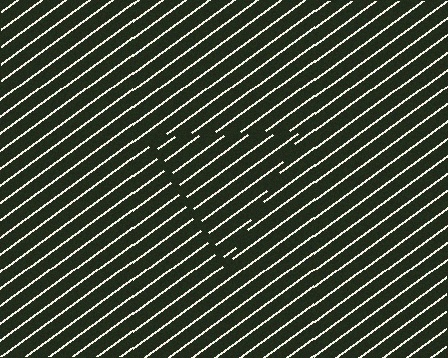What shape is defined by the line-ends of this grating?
An illusory triangle. The interior of the shape contains the same grating, shifted by half a period — the contour is defined by the phase discontinuity where line-ends from the inner and outer gratings abut.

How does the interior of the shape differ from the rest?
The interior of the shape contains the same grating, shifted by half a period — the contour is defined by the phase discontinuity where line-ends from the inner and outer gratings abut.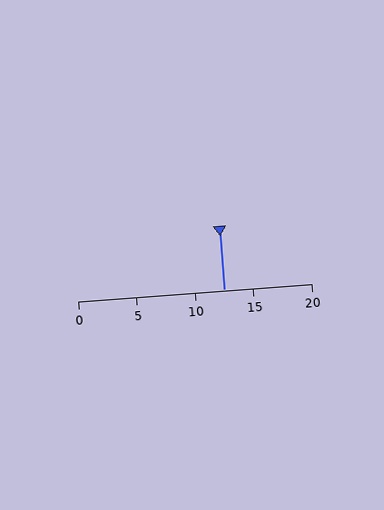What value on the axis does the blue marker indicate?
The marker indicates approximately 12.5.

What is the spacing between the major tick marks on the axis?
The major ticks are spaced 5 apart.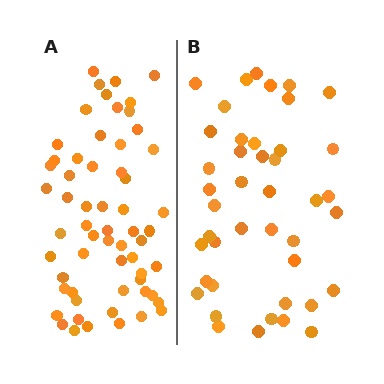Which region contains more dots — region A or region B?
Region A (the left region) has more dots.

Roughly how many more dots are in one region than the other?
Region A has approximately 15 more dots than region B.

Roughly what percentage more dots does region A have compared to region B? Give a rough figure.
About 40% more.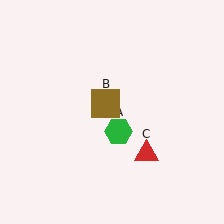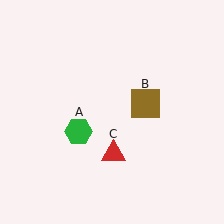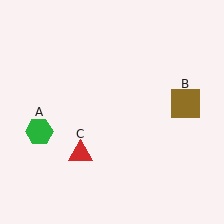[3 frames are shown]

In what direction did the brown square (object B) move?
The brown square (object B) moved right.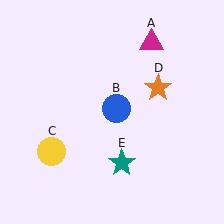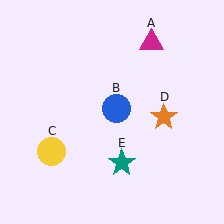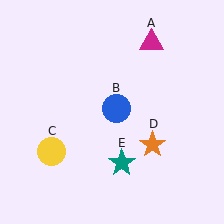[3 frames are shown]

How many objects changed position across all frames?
1 object changed position: orange star (object D).